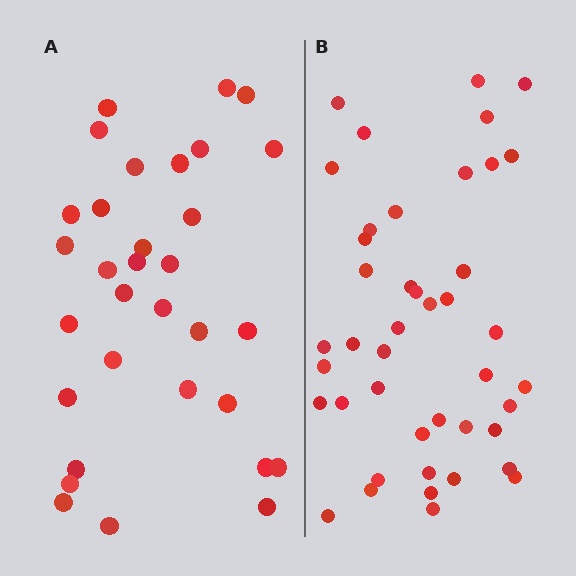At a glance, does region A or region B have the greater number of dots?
Region B (the right region) has more dots.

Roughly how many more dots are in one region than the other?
Region B has roughly 12 or so more dots than region A.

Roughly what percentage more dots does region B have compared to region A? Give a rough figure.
About 35% more.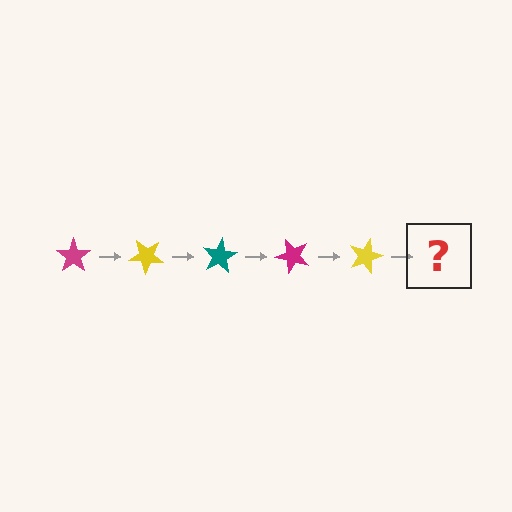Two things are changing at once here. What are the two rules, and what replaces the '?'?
The two rules are that it rotates 40 degrees each step and the color cycles through magenta, yellow, and teal. The '?' should be a teal star, rotated 200 degrees from the start.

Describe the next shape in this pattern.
It should be a teal star, rotated 200 degrees from the start.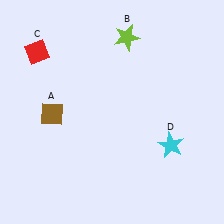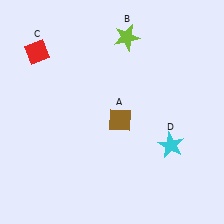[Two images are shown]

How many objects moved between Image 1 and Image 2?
1 object moved between the two images.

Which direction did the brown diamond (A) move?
The brown diamond (A) moved right.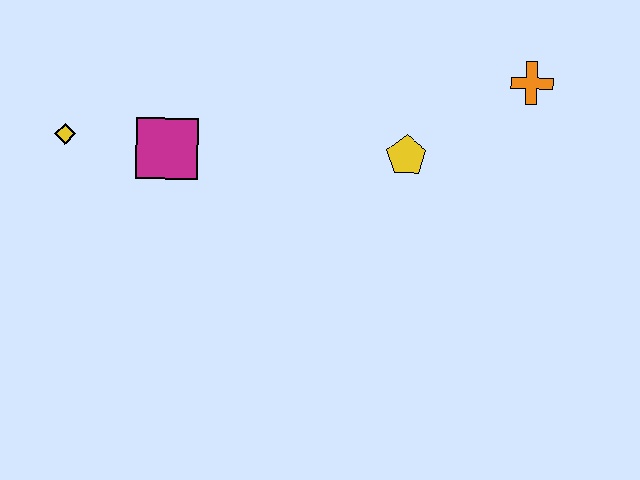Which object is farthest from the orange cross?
The yellow diamond is farthest from the orange cross.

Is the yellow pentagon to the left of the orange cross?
Yes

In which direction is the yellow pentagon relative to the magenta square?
The yellow pentagon is to the right of the magenta square.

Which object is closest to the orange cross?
The yellow pentagon is closest to the orange cross.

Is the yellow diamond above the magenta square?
Yes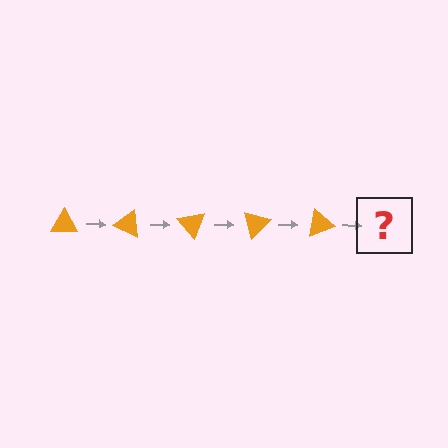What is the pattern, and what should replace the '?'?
The pattern is that the triangle rotates 25 degrees each step. The '?' should be an orange triangle rotated 125 degrees.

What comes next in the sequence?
The next element should be an orange triangle rotated 125 degrees.